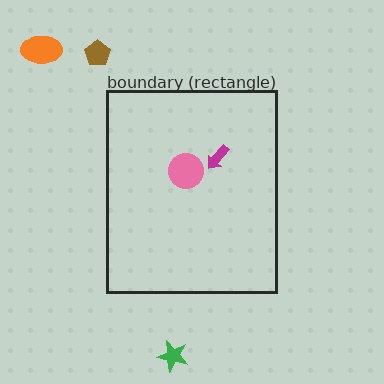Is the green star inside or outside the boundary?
Outside.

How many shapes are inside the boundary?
2 inside, 3 outside.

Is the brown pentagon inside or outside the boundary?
Outside.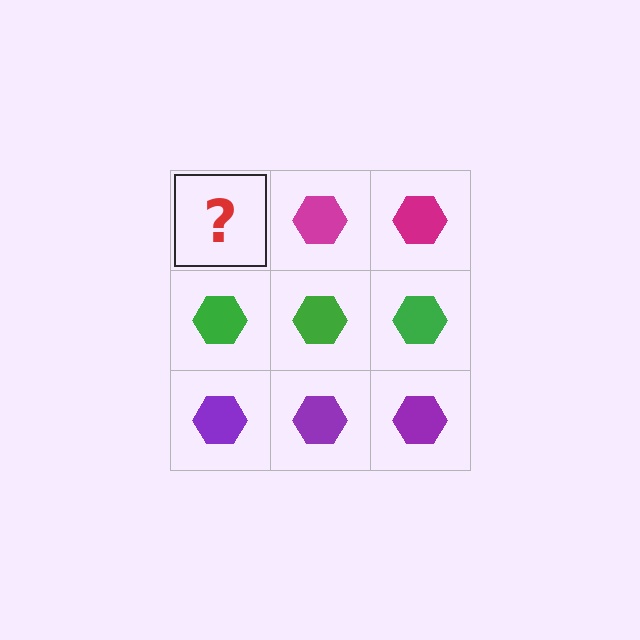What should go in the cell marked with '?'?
The missing cell should contain a magenta hexagon.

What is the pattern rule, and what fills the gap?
The rule is that each row has a consistent color. The gap should be filled with a magenta hexagon.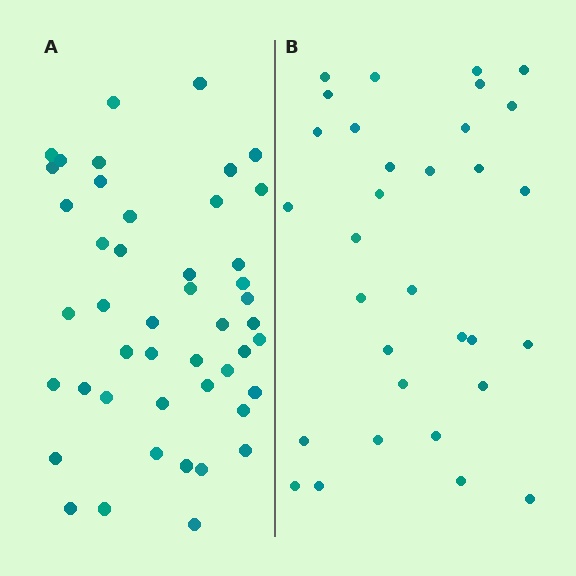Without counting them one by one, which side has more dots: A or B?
Region A (the left region) has more dots.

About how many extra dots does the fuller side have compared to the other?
Region A has approximately 15 more dots than region B.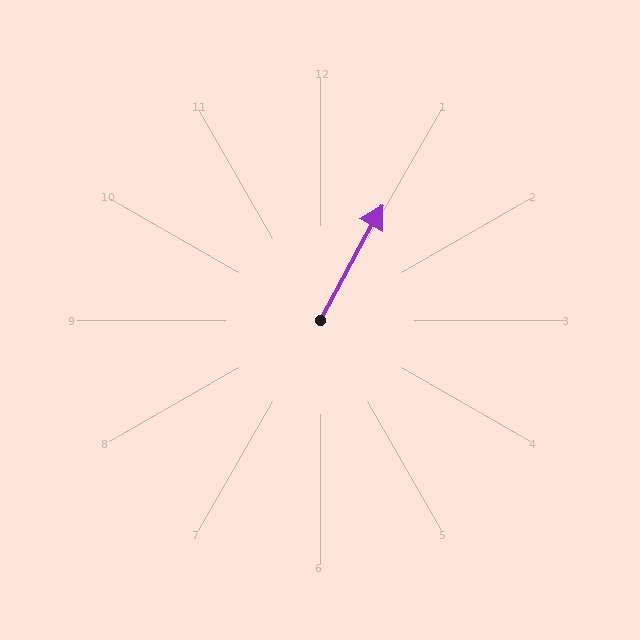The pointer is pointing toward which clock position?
Roughly 1 o'clock.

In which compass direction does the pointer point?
Northeast.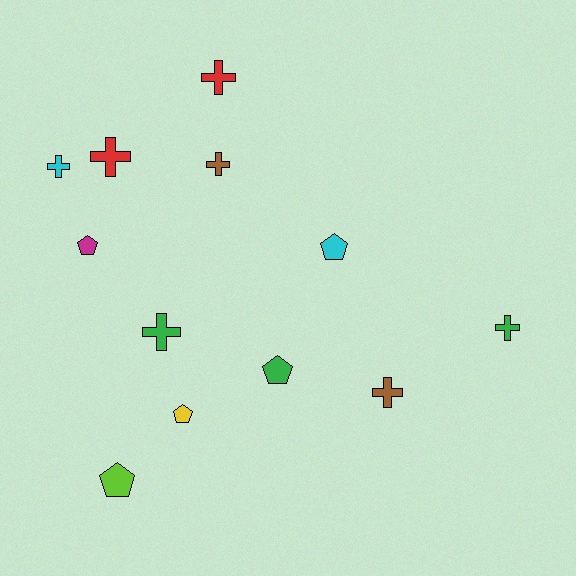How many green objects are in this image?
There are 3 green objects.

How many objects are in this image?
There are 12 objects.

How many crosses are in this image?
There are 7 crosses.